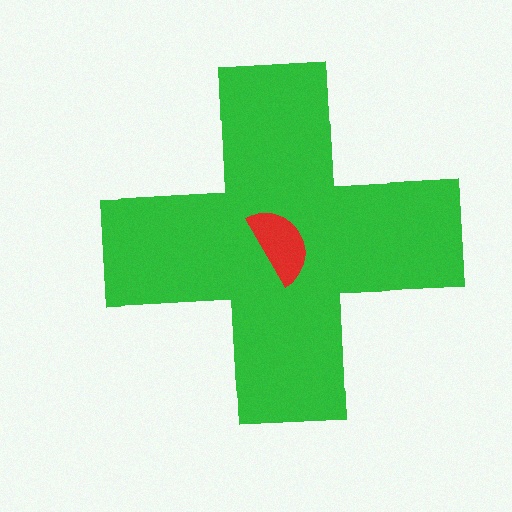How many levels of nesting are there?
2.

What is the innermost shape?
The red semicircle.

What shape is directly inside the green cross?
The red semicircle.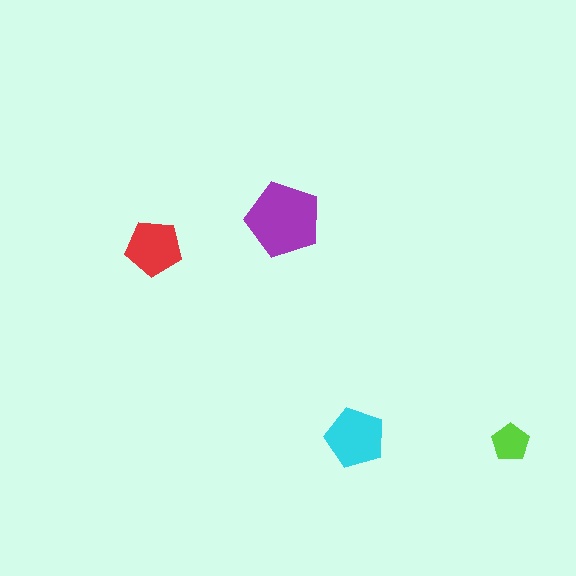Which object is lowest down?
The lime pentagon is bottommost.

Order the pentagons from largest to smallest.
the purple one, the cyan one, the red one, the lime one.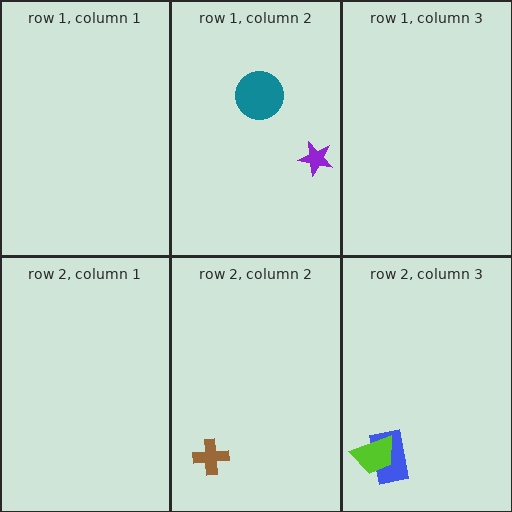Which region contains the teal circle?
The row 1, column 2 region.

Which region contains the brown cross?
The row 2, column 2 region.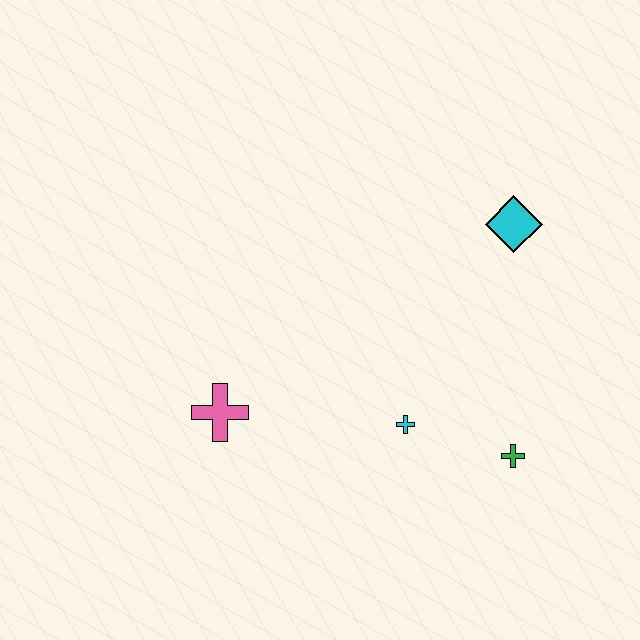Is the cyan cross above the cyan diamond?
No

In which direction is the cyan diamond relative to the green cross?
The cyan diamond is above the green cross.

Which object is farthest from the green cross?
The pink cross is farthest from the green cross.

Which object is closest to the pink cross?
The cyan cross is closest to the pink cross.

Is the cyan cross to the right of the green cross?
No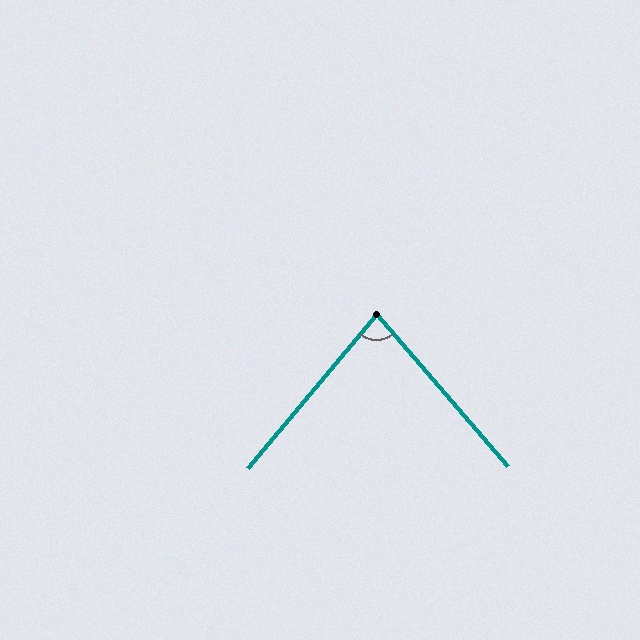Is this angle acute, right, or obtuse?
It is acute.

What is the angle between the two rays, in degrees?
Approximately 81 degrees.